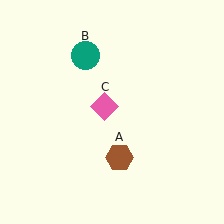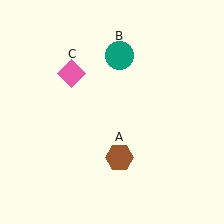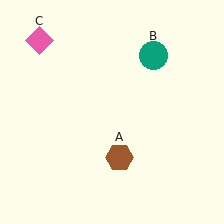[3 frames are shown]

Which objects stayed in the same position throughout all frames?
Brown hexagon (object A) remained stationary.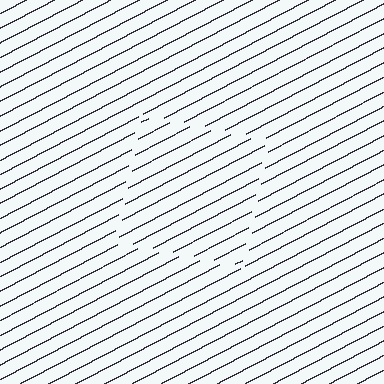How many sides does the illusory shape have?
4 sides — the line-ends trace a square.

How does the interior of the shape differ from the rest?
The interior of the shape contains the same grating, shifted by half a period — the contour is defined by the phase discontinuity where line-ends from the inner and outer gratings abut.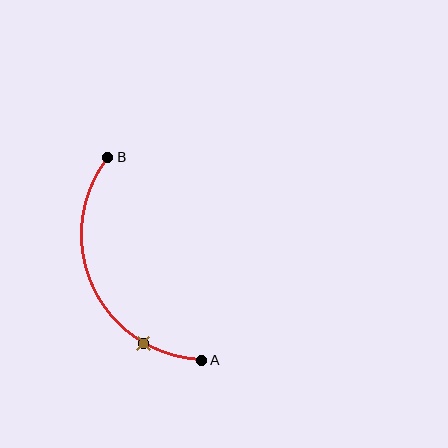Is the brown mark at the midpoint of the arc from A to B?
No. The brown mark lies on the arc but is closer to endpoint A. The arc midpoint would be at the point on the curve equidistant along the arc from both A and B.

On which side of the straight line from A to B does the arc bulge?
The arc bulges to the left of the straight line connecting A and B.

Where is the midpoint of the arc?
The arc midpoint is the point on the curve farthest from the straight line joining A and B. It sits to the left of that line.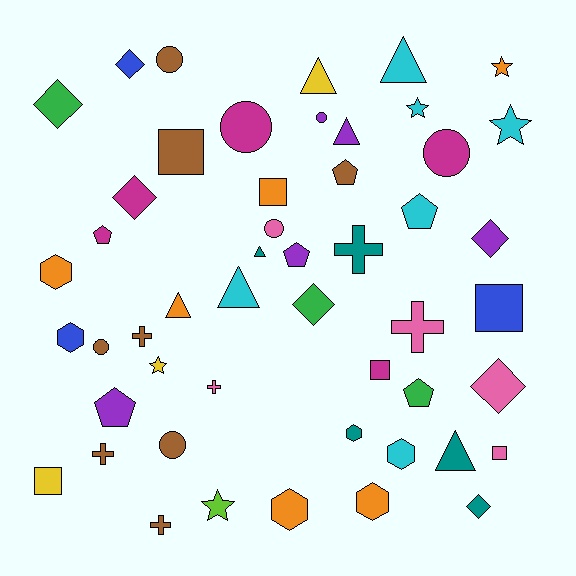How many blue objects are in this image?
There are 3 blue objects.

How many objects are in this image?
There are 50 objects.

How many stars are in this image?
There are 5 stars.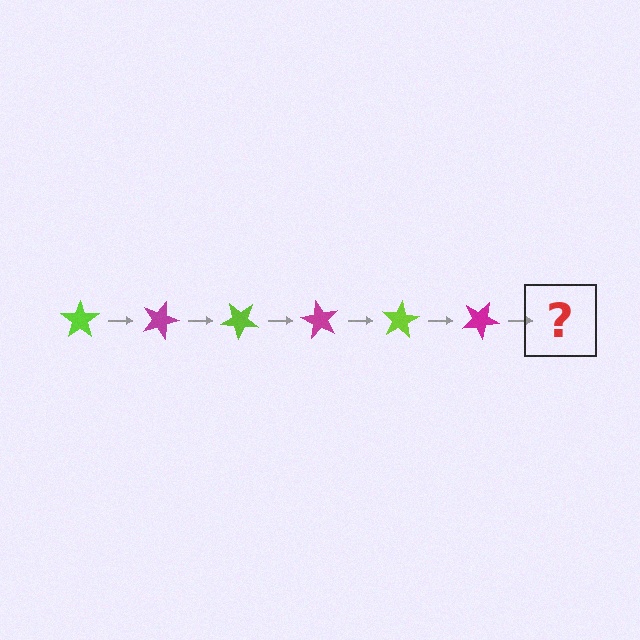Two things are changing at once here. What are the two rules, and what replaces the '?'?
The two rules are that it rotates 20 degrees each step and the color cycles through lime and magenta. The '?' should be a lime star, rotated 120 degrees from the start.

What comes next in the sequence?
The next element should be a lime star, rotated 120 degrees from the start.